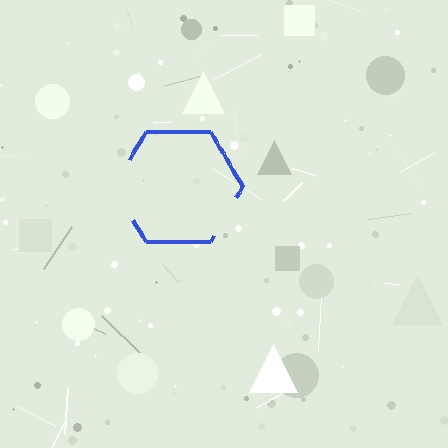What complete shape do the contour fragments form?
The contour fragments form a hexagon.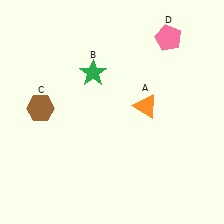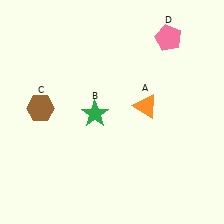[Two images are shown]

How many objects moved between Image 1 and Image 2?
1 object moved between the two images.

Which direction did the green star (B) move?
The green star (B) moved down.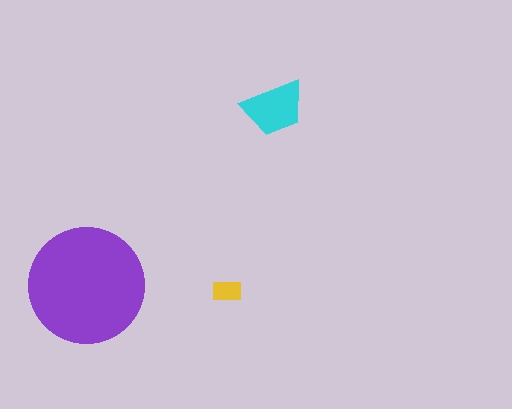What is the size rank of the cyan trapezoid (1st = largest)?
2nd.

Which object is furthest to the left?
The purple circle is leftmost.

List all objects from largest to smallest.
The purple circle, the cyan trapezoid, the yellow rectangle.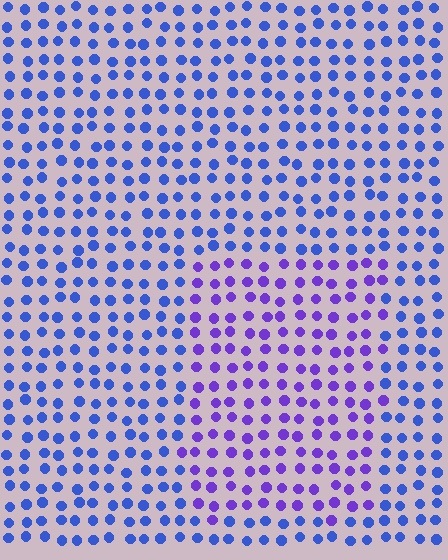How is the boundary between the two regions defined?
The boundary is defined purely by a slight shift in hue (about 37 degrees). Spacing, size, and orientation are identical on both sides.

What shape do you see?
I see a rectangle.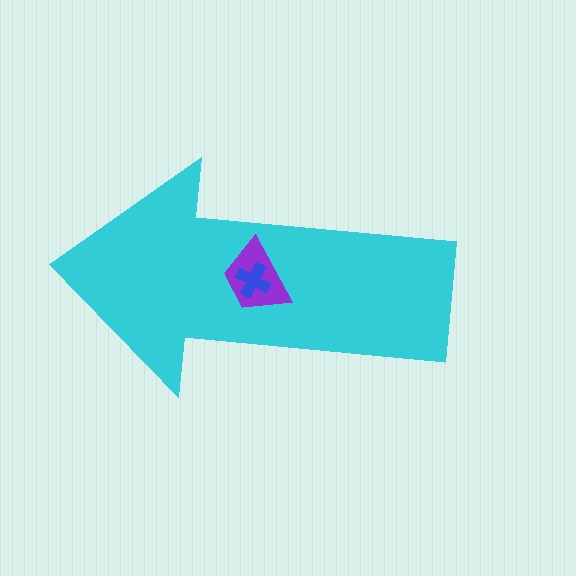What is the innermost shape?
The blue cross.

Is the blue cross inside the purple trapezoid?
Yes.